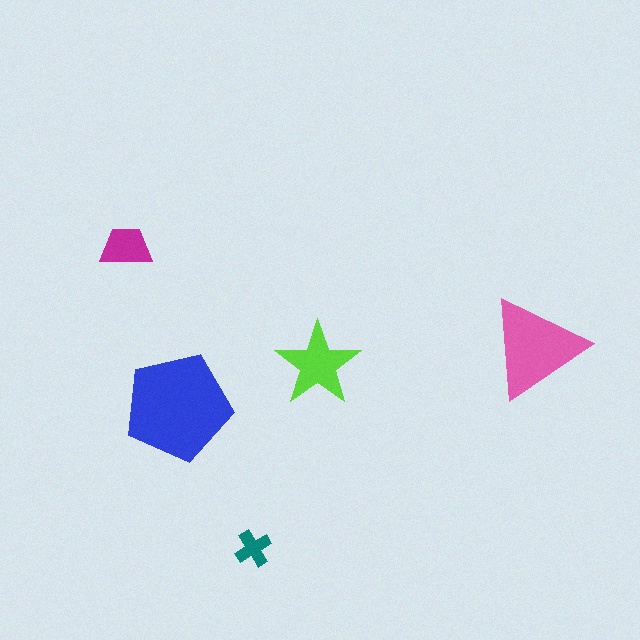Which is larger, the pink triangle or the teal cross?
The pink triangle.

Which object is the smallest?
The teal cross.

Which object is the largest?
The blue pentagon.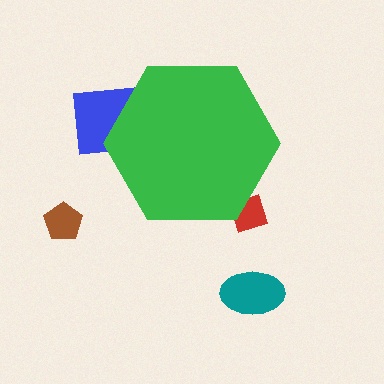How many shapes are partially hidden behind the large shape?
2 shapes are partially hidden.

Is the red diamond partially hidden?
Yes, the red diamond is partially hidden behind the green hexagon.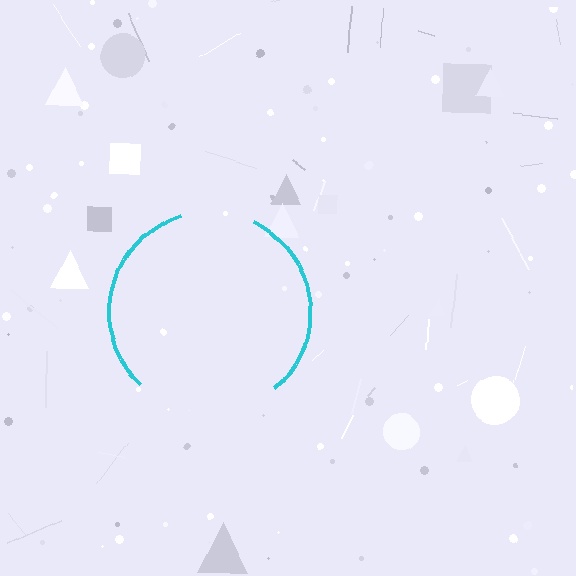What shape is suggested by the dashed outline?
The dashed outline suggests a circle.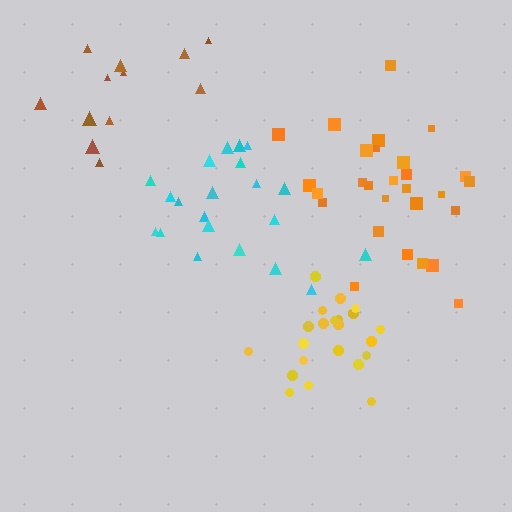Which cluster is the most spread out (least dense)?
Brown.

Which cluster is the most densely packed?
Yellow.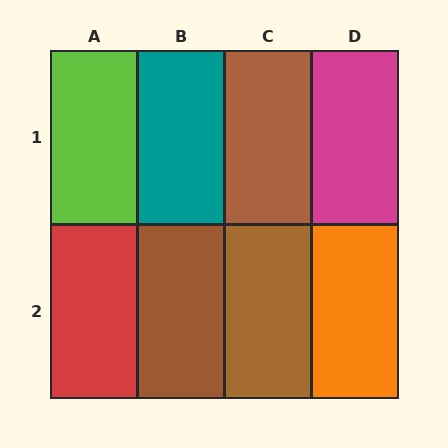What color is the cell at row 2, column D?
Orange.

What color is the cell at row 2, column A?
Red.